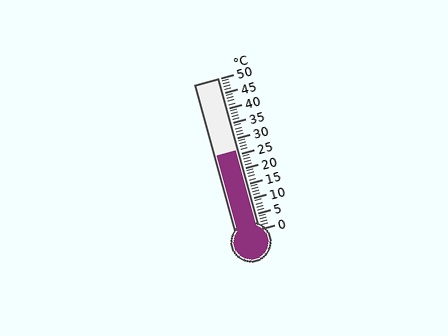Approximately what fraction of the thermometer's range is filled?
The thermometer is filled to approximately 50% of its range.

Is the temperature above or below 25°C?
The temperature is above 25°C.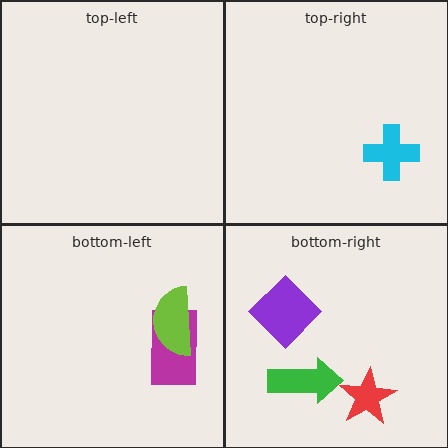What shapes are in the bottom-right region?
The green arrow, the red star, the purple diamond.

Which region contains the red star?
The bottom-right region.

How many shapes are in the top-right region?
1.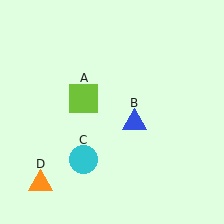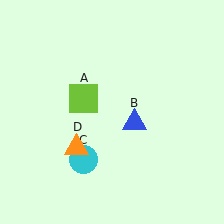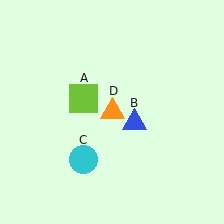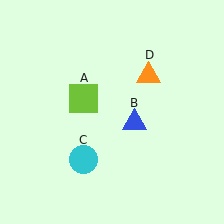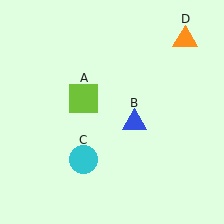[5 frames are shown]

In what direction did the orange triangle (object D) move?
The orange triangle (object D) moved up and to the right.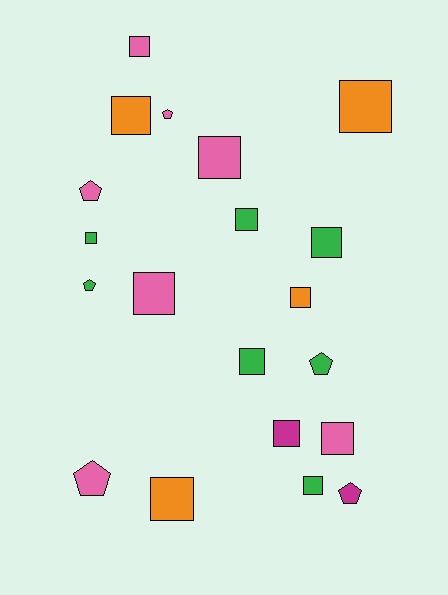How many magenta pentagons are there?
There is 1 magenta pentagon.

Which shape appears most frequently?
Square, with 14 objects.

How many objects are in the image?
There are 20 objects.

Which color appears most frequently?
Green, with 7 objects.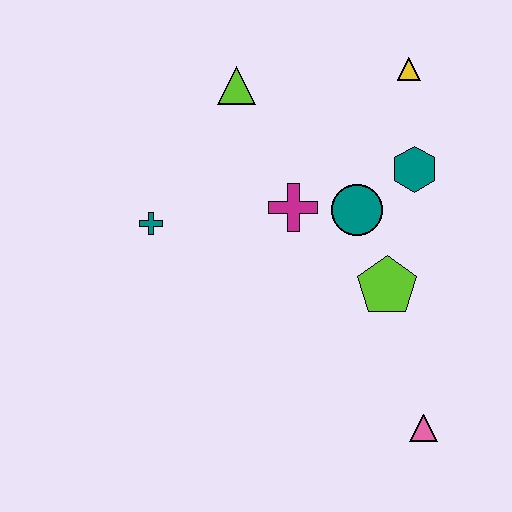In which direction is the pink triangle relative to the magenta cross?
The pink triangle is below the magenta cross.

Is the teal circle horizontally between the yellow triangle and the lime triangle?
Yes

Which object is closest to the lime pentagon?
The teal circle is closest to the lime pentagon.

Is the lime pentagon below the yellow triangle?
Yes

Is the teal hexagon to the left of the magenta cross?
No